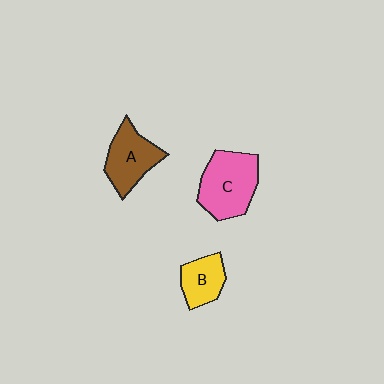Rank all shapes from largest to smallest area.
From largest to smallest: C (pink), A (brown), B (yellow).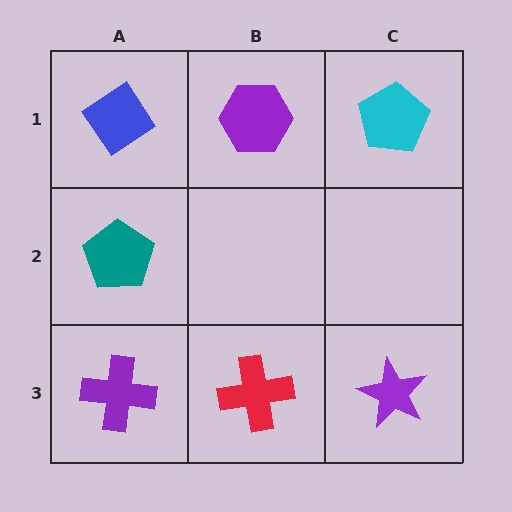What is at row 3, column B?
A red cross.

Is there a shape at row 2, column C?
No, that cell is empty.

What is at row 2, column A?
A teal pentagon.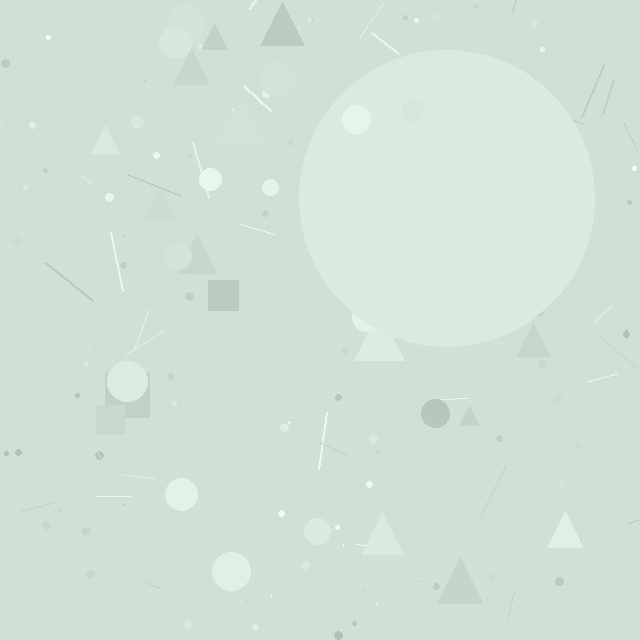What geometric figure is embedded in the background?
A circle is embedded in the background.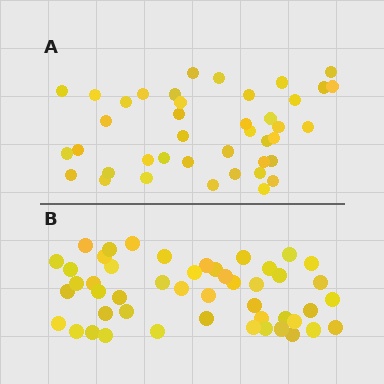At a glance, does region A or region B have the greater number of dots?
Region B (the bottom region) has more dots.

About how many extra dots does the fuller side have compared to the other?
Region B has roughly 8 or so more dots than region A.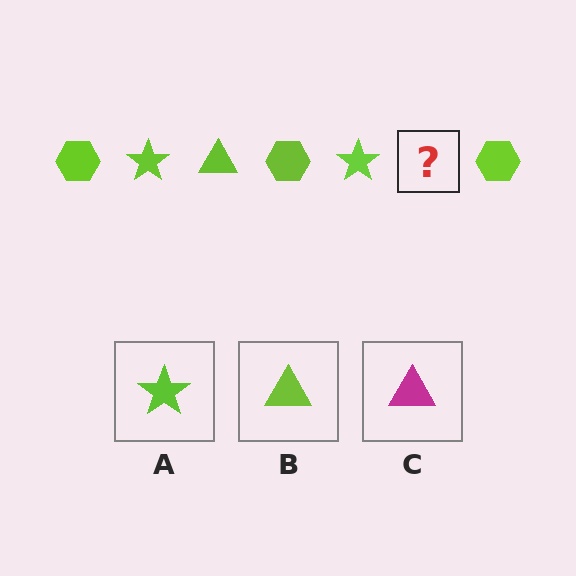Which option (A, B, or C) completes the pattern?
B.